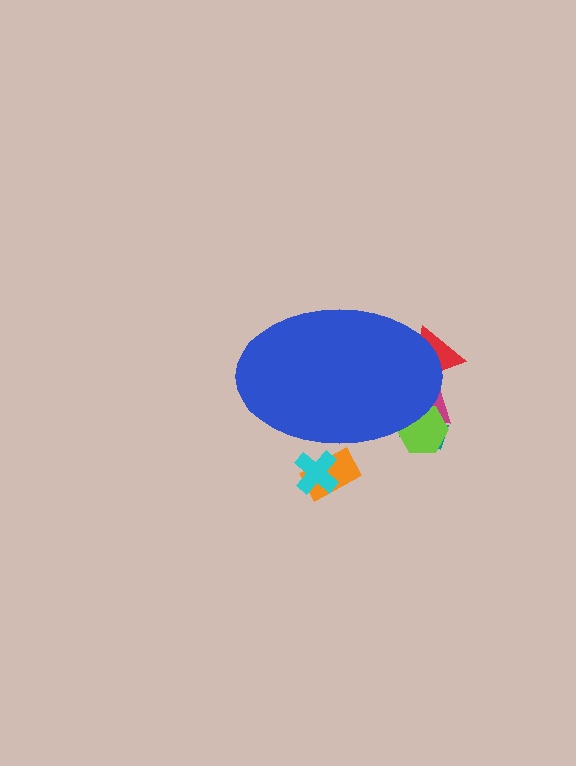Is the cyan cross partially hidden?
Yes, the cyan cross is partially hidden behind the blue ellipse.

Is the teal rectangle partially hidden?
Yes, the teal rectangle is partially hidden behind the blue ellipse.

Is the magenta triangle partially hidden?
Yes, the magenta triangle is partially hidden behind the blue ellipse.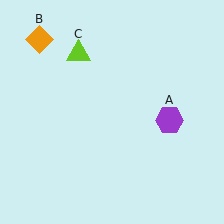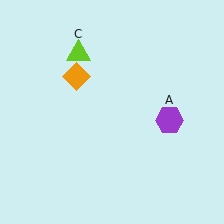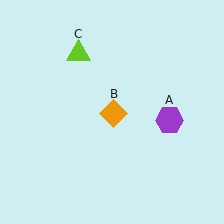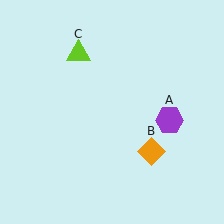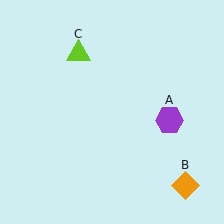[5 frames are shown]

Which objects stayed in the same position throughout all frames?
Purple hexagon (object A) and lime triangle (object C) remained stationary.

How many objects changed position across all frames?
1 object changed position: orange diamond (object B).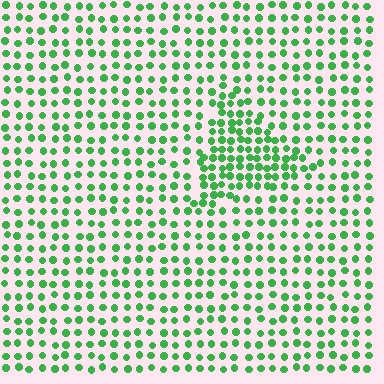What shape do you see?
I see a triangle.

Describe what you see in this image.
The image contains small green elements arranged at two different densities. A triangle-shaped region is visible where the elements are more densely packed than the surrounding area.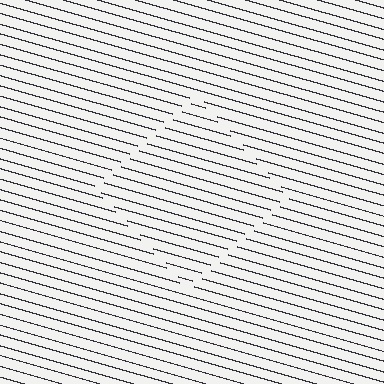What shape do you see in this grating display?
An illusory square. The interior of the shape contains the same grating, shifted by half a period — the contour is defined by the phase discontinuity where line-ends from the inner and outer gratings abut.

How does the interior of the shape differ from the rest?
The interior of the shape contains the same grating, shifted by half a period — the contour is defined by the phase discontinuity where line-ends from the inner and outer gratings abut.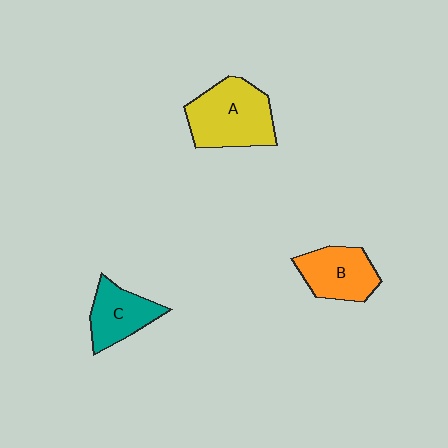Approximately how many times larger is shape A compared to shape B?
Approximately 1.4 times.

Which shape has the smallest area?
Shape C (teal).